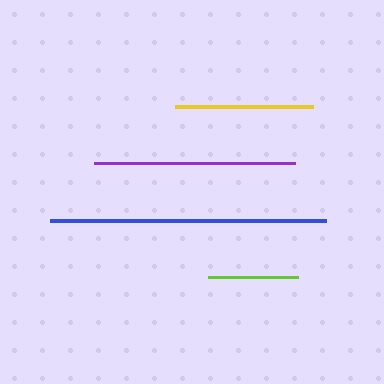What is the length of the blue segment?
The blue segment is approximately 276 pixels long.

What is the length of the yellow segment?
The yellow segment is approximately 138 pixels long.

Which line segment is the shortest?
The lime line is the shortest at approximately 90 pixels.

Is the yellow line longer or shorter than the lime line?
The yellow line is longer than the lime line.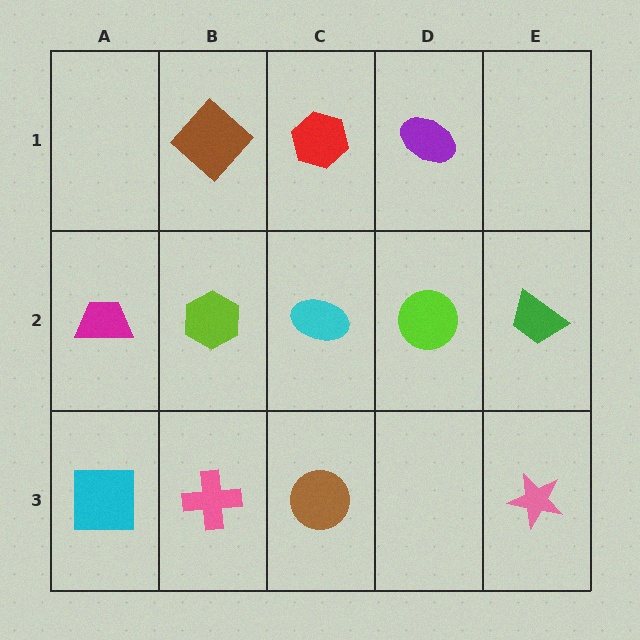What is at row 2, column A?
A magenta trapezoid.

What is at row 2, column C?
A cyan ellipse.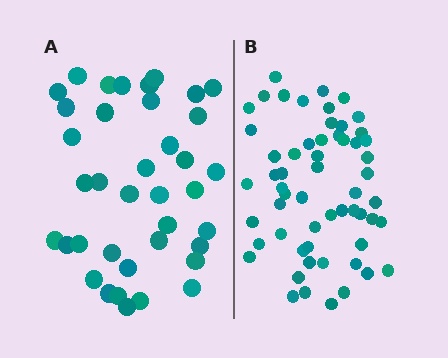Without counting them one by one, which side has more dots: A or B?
Region B (the right region) has more dots.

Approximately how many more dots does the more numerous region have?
Region B has approximately 20 more dots than region A.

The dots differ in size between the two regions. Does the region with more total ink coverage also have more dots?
No. Region A has more total ink coverage because its dots are larger, but region B actually contains more individual dots. Total area can be misleading — the number of items is what matters here.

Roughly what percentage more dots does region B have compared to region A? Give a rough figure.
About 55% more.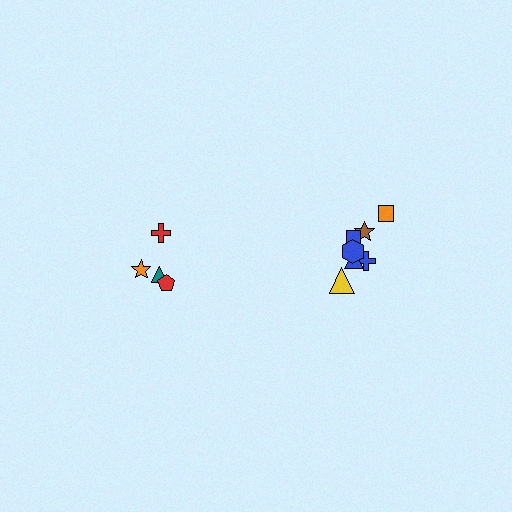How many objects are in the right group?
There are 7 objects.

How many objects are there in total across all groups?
There are 11 objects.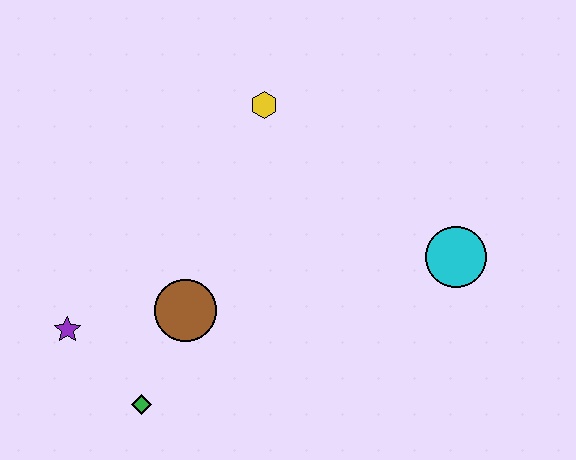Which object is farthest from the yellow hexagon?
The green diamond is farthest from the yellow hexagon.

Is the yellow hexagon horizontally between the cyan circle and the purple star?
Yes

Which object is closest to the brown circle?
The green diamond is closest to the brown circle.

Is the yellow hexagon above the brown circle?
Yes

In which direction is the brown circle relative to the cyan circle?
The brown circle is to the left of the cyan circle.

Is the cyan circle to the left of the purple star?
No